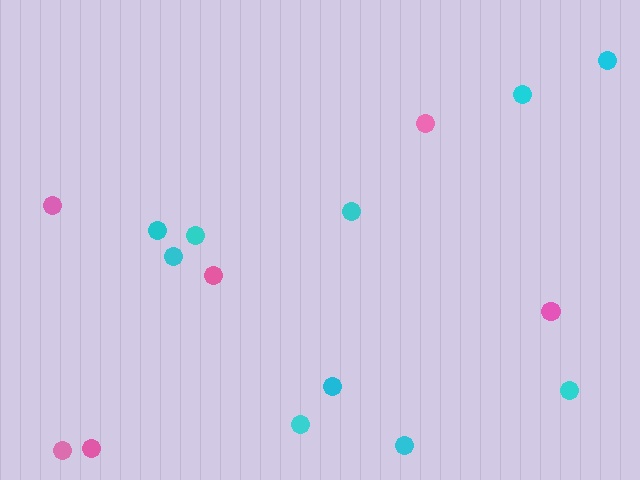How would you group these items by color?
There are 2 groups: one group of cyan circles (10) and one group of pink circles (6).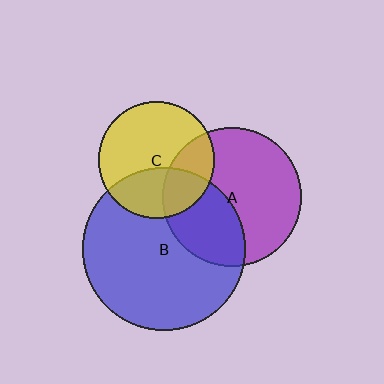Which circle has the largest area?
Circle B (blue).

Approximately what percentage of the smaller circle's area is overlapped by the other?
Approximately 25%.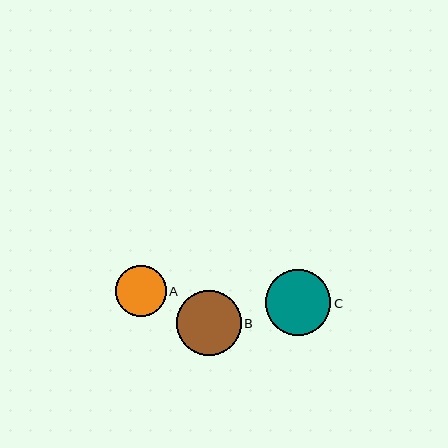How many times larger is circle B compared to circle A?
Circle B is approximately 1.3 times the size of circle A.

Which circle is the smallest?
Circle A is the smallest with a size of approximately 51 pixels.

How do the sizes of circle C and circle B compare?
Circle C and circle B are approximately the same size.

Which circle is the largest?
Circle C is the largest with a size of approximately 66 pixels.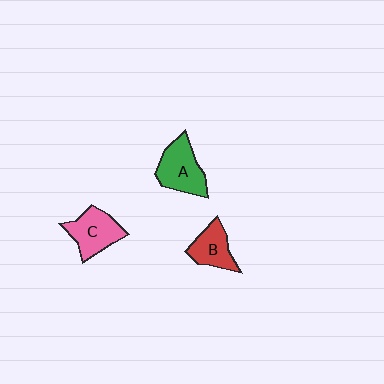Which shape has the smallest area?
Shape B (red).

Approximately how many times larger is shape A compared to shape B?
Approximately 1.3 times.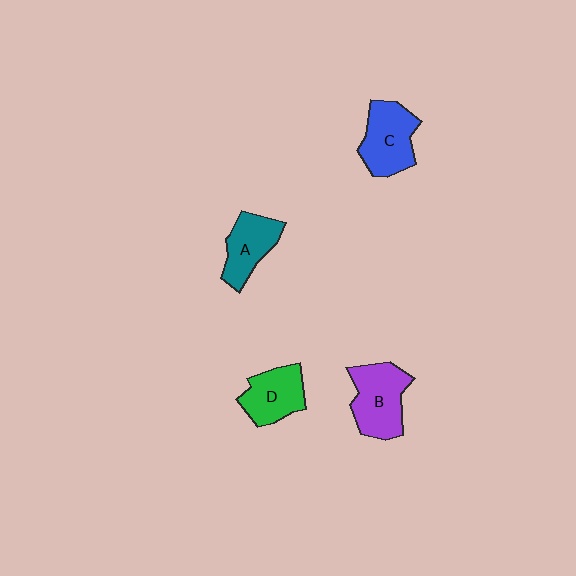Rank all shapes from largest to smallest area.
From largest to smallest: B (purple), C (blue), D (green), A (teal).